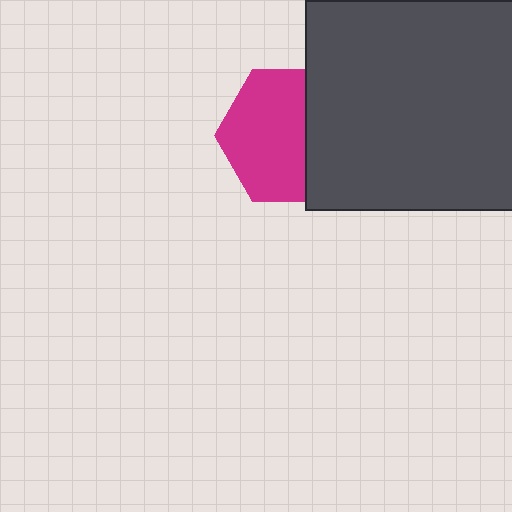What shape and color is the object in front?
The object in front is a dark gray square.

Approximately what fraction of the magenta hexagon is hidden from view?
Roughly 37% of the magenta hexagon is hidden behind the dark gray square.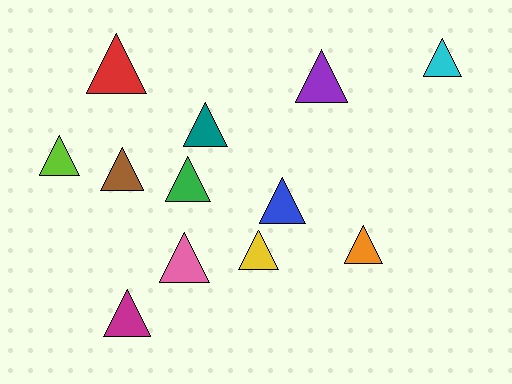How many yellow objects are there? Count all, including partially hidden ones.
There is 1 yellow object.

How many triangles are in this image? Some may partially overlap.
There are 12 triangles.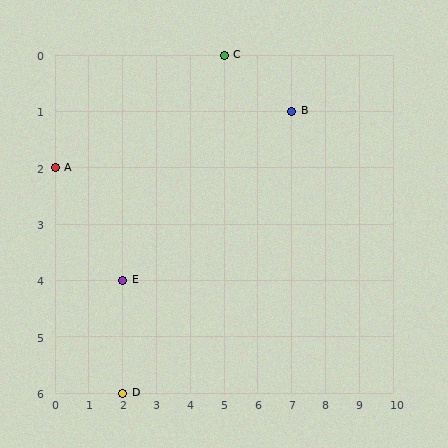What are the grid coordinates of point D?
Point D is at grid coordinates (2, 6).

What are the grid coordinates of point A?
Point A is at grid coordinates (0, 2).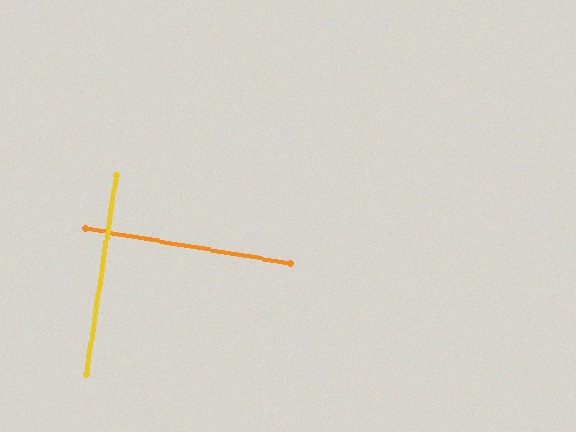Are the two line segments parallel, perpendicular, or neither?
Perpendicular — they meet at approximately 89°.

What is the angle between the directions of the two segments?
Approximately 89 degrees.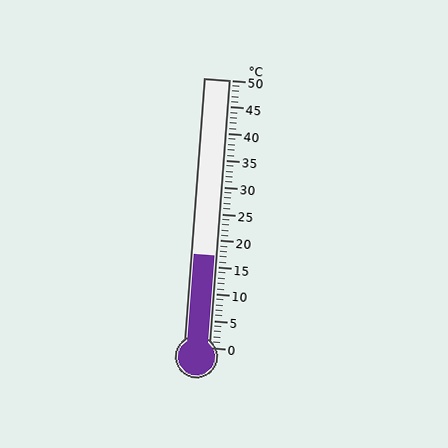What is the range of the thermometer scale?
The thermometer scale ranges from 0°C to 50°C.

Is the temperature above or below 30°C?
The temperature is below 30°C.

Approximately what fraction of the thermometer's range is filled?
The thermometer is filled to approximately 35% of its range.